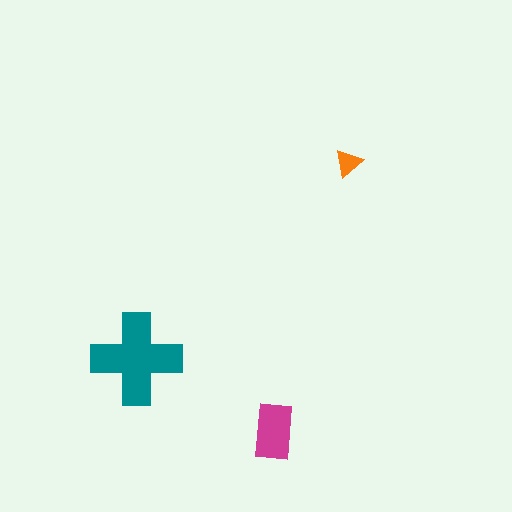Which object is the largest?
The teal cross.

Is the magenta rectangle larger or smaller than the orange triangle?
Larger.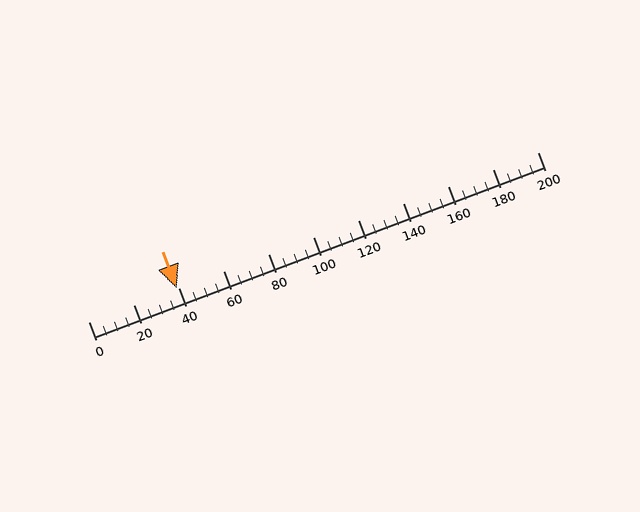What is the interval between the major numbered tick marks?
The major tick marks are spaced 20 units apart.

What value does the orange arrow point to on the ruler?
The orange arrow points to approximately 40.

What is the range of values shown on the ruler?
The ruler shows values from 0 to 200.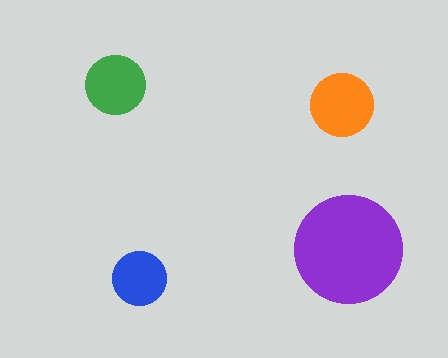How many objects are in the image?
There are 4 objects in the image.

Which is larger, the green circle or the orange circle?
The orange one.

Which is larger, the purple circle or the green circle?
The purple one.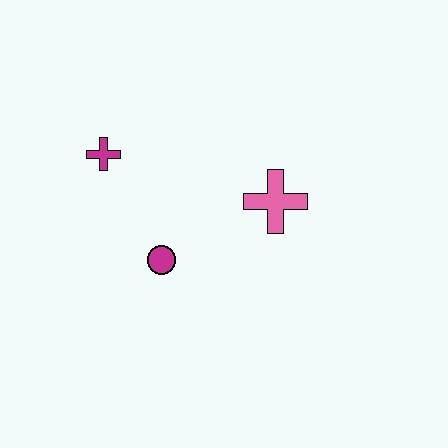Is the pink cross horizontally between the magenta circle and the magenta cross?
No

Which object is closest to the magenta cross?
The magenta circle is closest to the magenta cross.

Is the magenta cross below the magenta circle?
No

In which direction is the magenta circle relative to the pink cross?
The magenta circle is to the left of the pink cross.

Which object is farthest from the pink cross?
The magenta cross is farthest from the pink cross.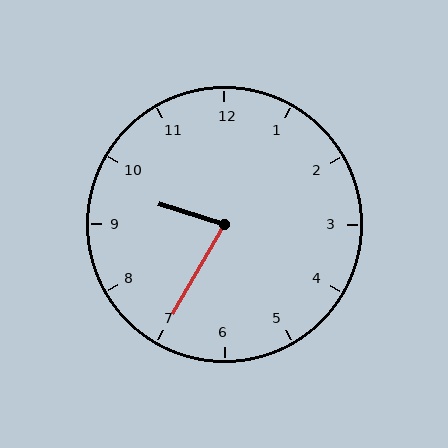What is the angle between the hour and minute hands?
Approximately 78 degrees.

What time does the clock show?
9:35.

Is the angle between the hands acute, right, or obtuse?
It is acute.